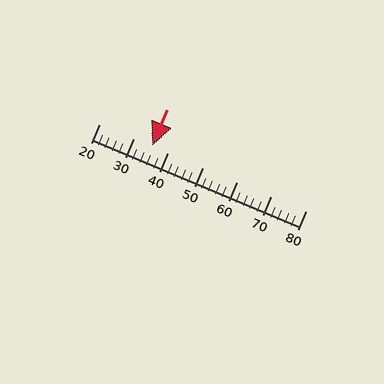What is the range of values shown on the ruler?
The ruler shows values from 20 to 80.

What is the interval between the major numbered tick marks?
The major tick marks are spaced 10 units apart.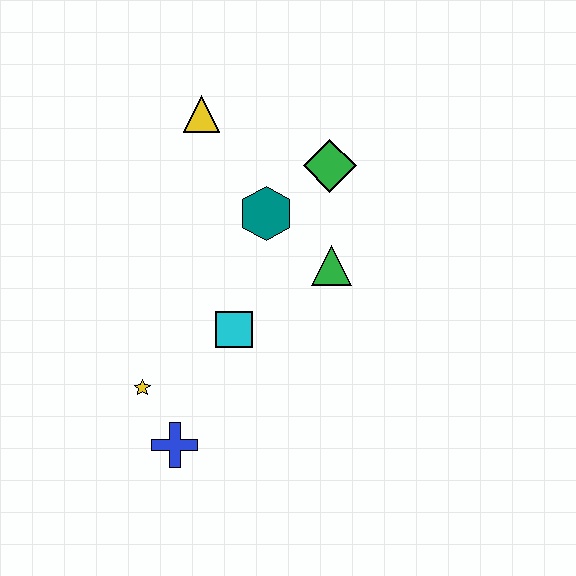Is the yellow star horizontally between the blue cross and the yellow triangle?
No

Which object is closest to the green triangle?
The teal hexagon is closest to the green triangle.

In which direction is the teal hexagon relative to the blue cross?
The teal hexagon is above the blue cross.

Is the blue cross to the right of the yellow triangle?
No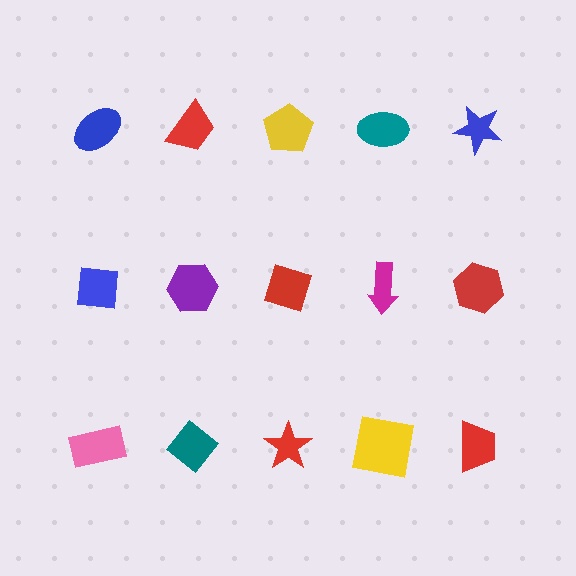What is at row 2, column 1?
A blue square.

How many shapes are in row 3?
5 shapes.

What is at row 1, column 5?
A blue star.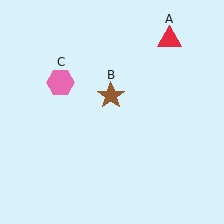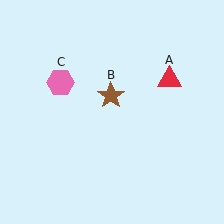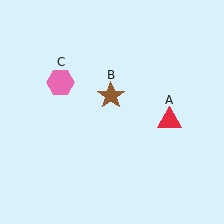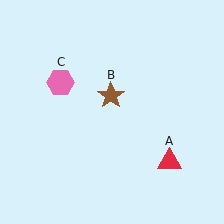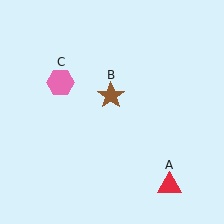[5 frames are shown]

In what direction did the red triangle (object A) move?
The red triangle (object A) moved down.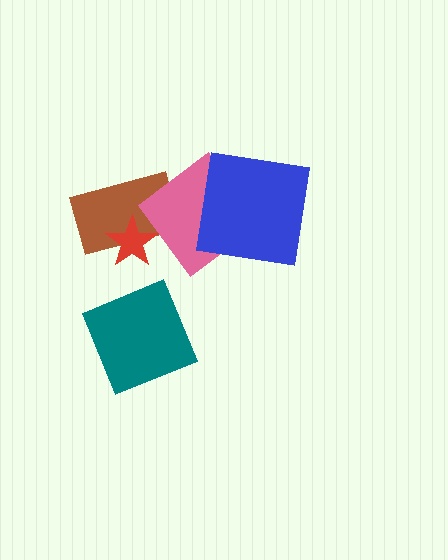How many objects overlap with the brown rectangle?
2 objects overlap with the brown rectangle.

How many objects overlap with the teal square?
0 objects overlap with the teal square.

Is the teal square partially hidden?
No, no other shape covers it.